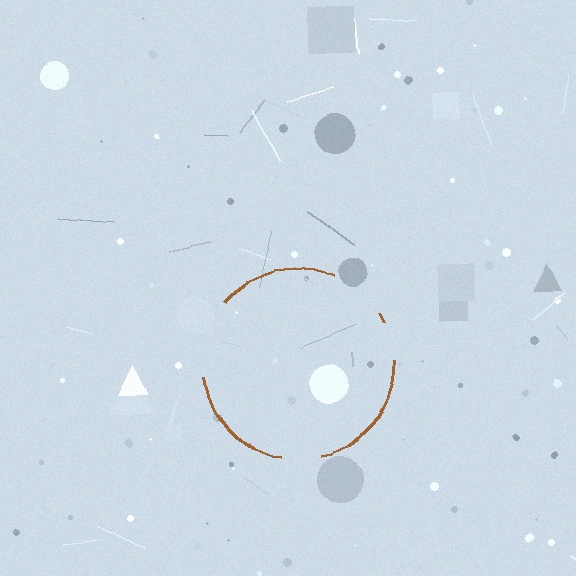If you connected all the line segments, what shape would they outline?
They would outline a circle.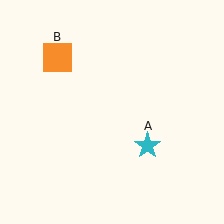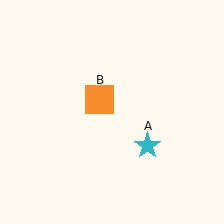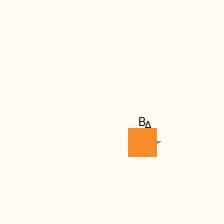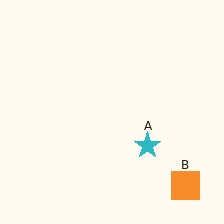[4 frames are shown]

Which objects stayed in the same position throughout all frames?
Cyan star (object A) remained stationary.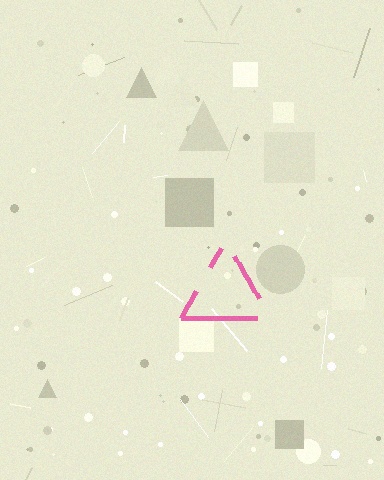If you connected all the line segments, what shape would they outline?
They would outline a triangle.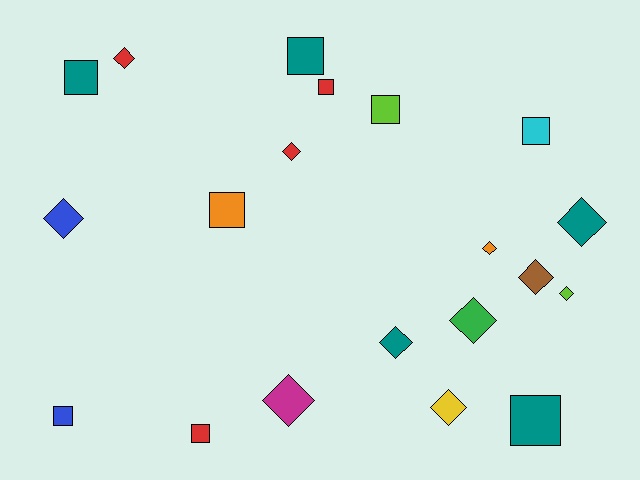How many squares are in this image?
There are 9 squares.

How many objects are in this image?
There are 20 objects.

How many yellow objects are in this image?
There is 1 yellow object.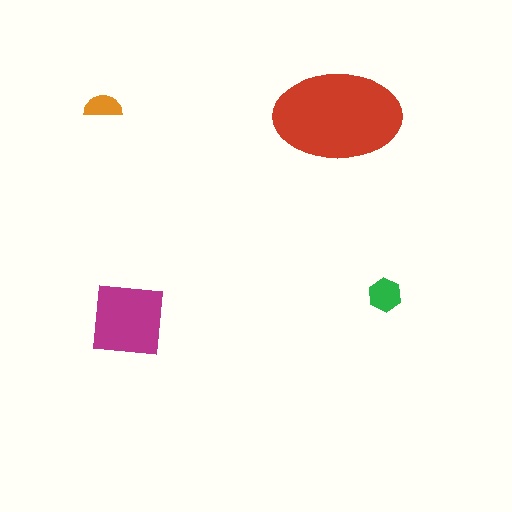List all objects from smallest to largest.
The orange semicircle, the green hexagon, the magenta square, the red ellipse.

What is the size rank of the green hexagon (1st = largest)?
3rd.